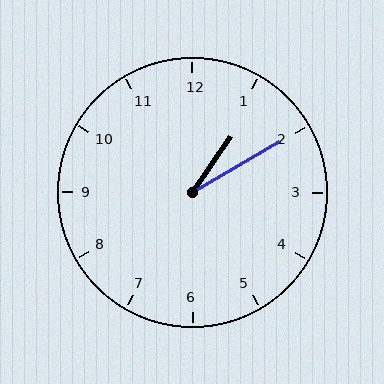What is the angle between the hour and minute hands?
Approximately 25 degrees.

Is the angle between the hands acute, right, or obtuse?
It is acute.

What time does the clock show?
1:10.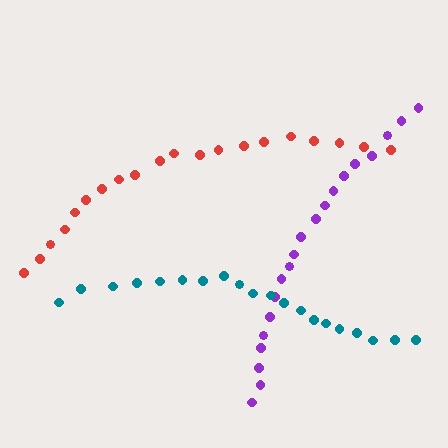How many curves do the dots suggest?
There are 3 distinct paths.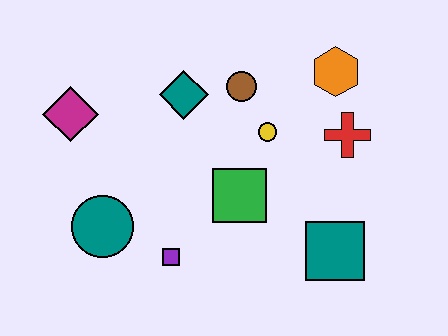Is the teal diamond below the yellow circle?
No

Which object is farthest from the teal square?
The magenta diamond is farthest from the teal square.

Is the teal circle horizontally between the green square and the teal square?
No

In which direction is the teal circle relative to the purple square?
The teal circle is to the left of the purple square.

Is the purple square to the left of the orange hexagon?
Yes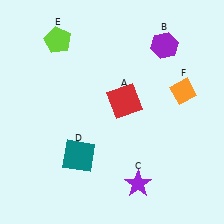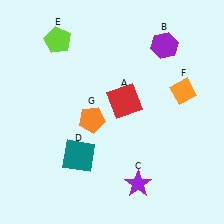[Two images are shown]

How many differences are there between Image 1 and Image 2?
There is 1 difference between the two images.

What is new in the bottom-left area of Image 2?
An orange pentagon (G) was added in the bottom-left area of Image 2.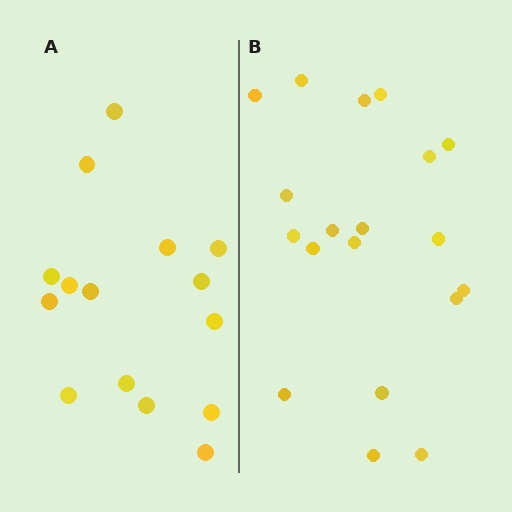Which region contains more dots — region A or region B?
Region B (the right region) has more dots.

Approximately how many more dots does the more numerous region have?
Region B has about 4 more dots than region A.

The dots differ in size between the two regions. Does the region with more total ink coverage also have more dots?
No. Region A has more total ink coverage because its dots are larger, but region B actually contains more individual dots. Total area can be misleading — the number of items is what matters here.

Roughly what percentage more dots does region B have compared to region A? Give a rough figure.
About 25% more.